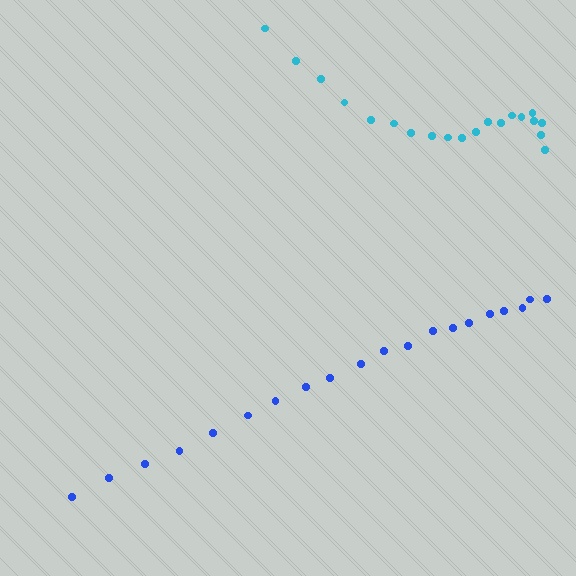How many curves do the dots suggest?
There are 2 distinct paths.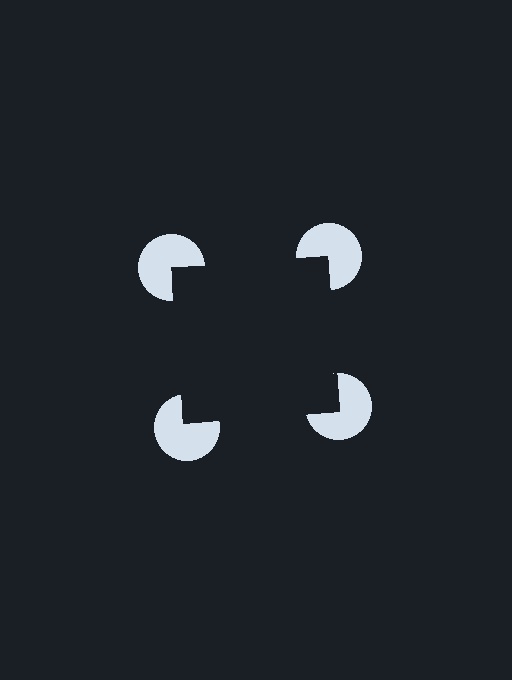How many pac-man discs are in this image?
There are 4 — one at each vertex of the illusory square.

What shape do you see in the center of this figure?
An illusory square — its edges are inferred from the aligned wedge cuts in the pac-man discs, not physically drawn.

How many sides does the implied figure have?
4 sides.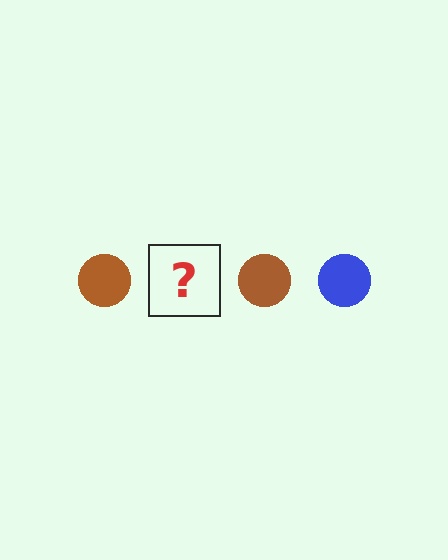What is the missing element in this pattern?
The missing element is a blue circle.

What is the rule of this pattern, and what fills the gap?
The rule is that the pattern cycles through brown, blue circles. The gap should be filled with a blue circle.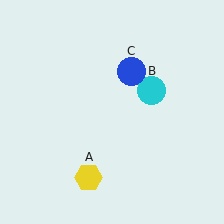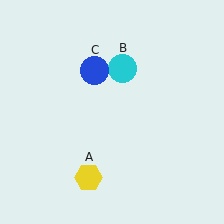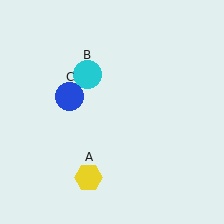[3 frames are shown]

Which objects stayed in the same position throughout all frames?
Yellow hexagon (object A) remained stationary.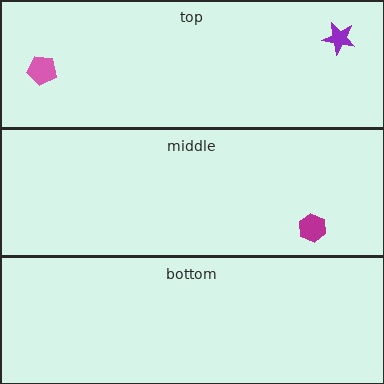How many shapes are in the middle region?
1.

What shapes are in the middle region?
The magenta hexagon.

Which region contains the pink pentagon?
The top region.